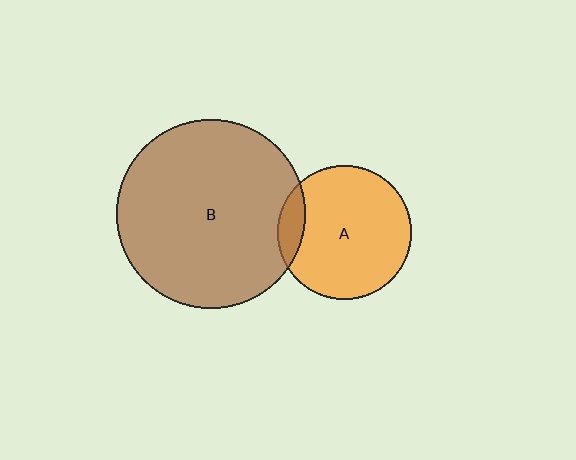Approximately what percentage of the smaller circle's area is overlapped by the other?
Approximately 10%.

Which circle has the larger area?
Circle B (brown).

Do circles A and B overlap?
Yes.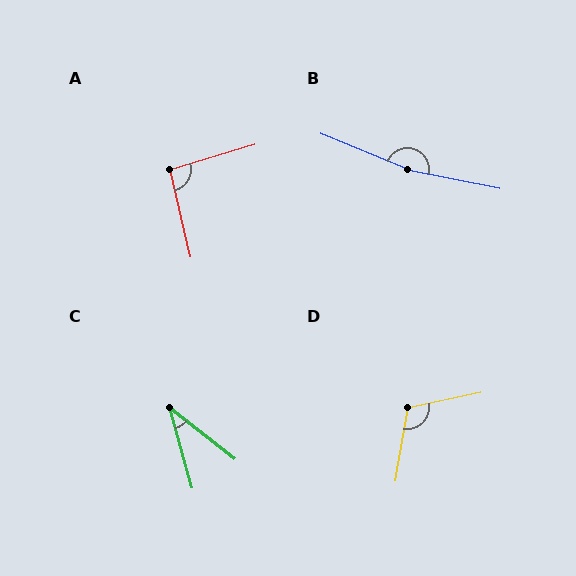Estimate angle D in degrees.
Approximately 111 degrees.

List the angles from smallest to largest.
C (36°), A (94°), D (111°), B (169°).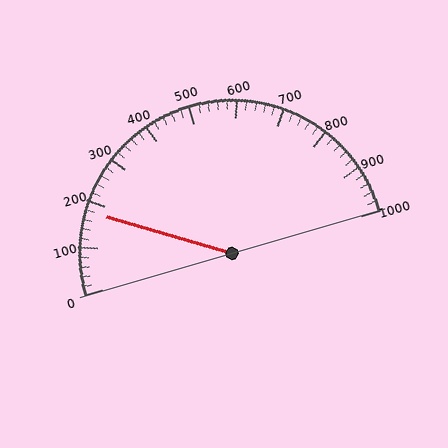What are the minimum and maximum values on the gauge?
The gauge ranges from 0 to 1000.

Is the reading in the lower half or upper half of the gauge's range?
The reading is in the lower half of the range (0 to 1000).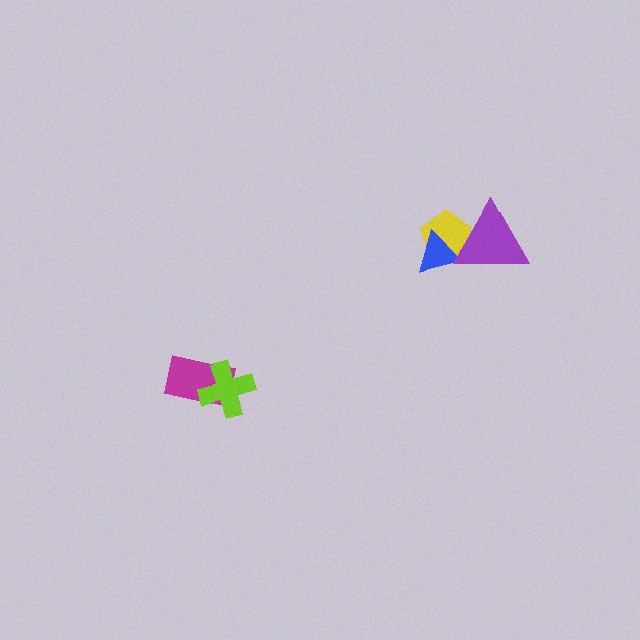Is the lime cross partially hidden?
No, no other shape covers it.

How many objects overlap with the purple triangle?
2 objects overlap with the purple triangle.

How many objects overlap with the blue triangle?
2 objects overlap with the blue triangle.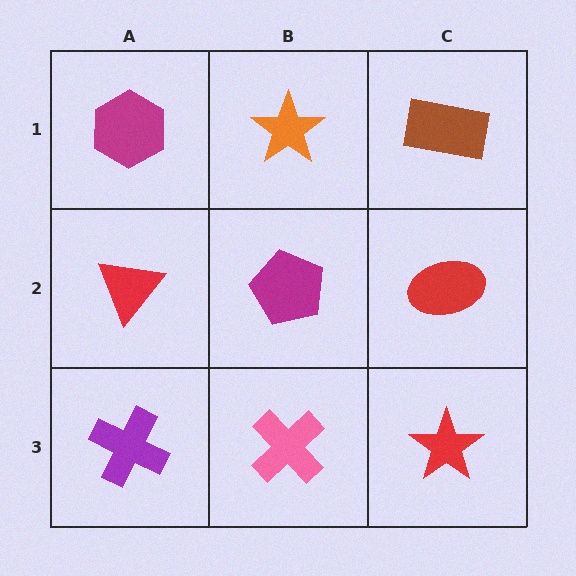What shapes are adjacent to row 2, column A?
A magenta hexagon (row 1, column A), a purple cross (row 3, column A), a magenta pentagon (row 2, column B).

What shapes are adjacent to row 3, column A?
A red triangle (row 2, column A), a pink cross (row 3, column B).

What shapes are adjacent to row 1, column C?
A red ellipse (row 2, column C), an orange star (row 1, column B).